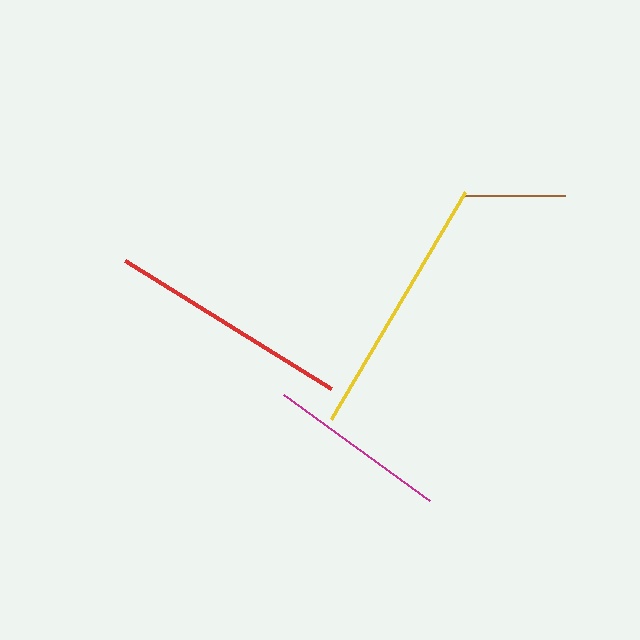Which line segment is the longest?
The yellow line is the longest at approximately 263 pixels.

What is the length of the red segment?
The red segment is approximately 242 pixels long.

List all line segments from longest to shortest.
From longest to shortest: yellow, red, magenta, brown.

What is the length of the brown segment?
The brown segment is approximately 103 pixels long.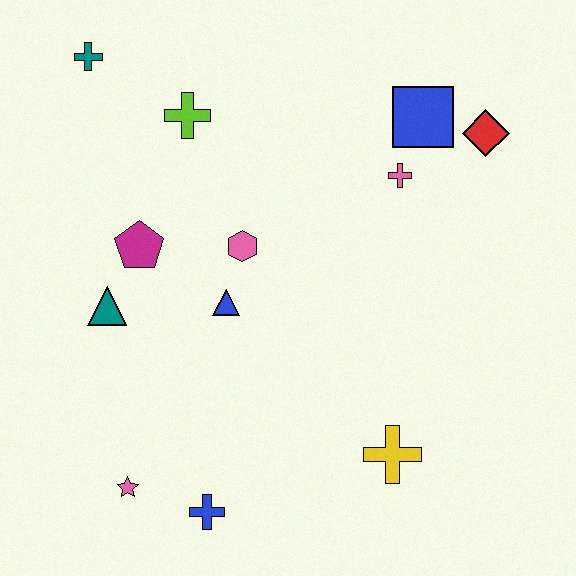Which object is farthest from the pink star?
The red diamond is farthest from the pink star.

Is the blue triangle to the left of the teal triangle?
No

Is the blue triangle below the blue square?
Yes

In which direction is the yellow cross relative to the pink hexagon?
The yellow cross is below the pink hexagon.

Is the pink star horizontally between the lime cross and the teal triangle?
Yes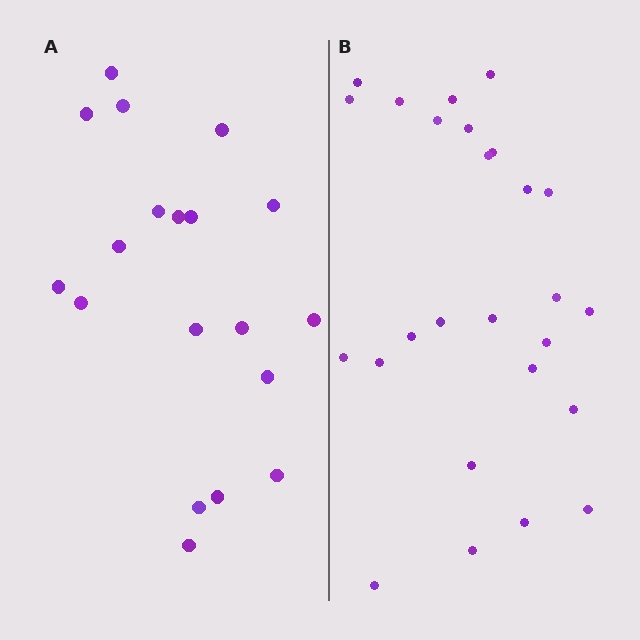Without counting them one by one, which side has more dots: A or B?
Region B (the right region) has more dots.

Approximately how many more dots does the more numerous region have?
Region B has roughly 8 or so more dots than region A.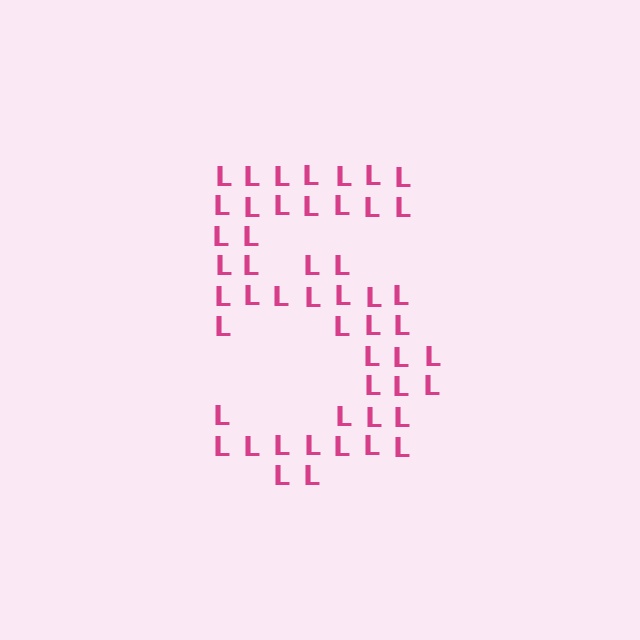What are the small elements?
The small elements are letter L's.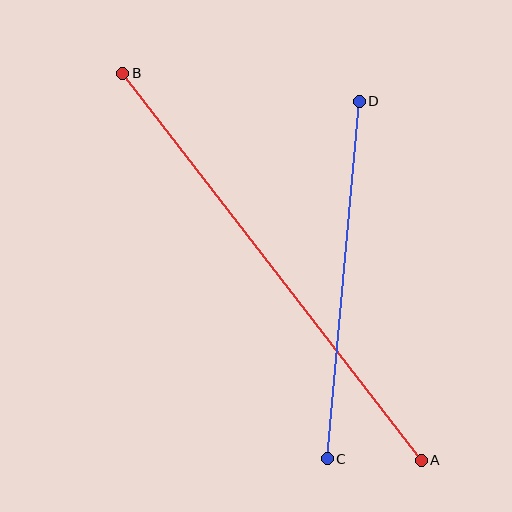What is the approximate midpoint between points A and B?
The midpoint is at approximately (272, 267) pixels.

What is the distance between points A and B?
The distance is approximately 489 pixels.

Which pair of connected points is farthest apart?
Points A and B are farthest apart.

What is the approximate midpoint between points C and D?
The midpoint is at approximately (343, 280) pixels.